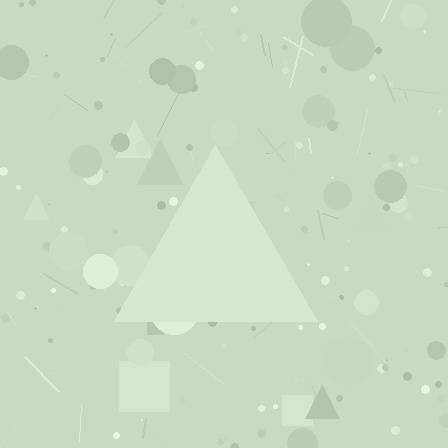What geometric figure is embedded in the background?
A triangle is embedded in the background.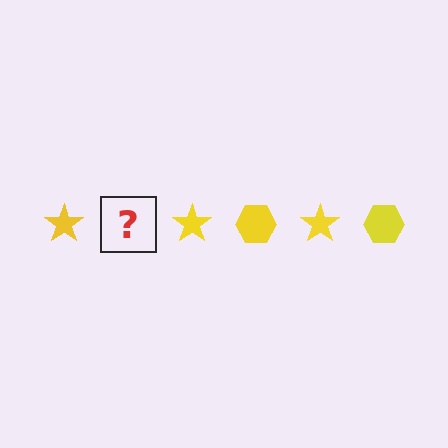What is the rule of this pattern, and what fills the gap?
The rule is that the pattern cycles through star, hexagon shapes in yellow. The gap should be filled with a yellow hexagon.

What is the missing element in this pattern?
The missing element is a yellow hexagon.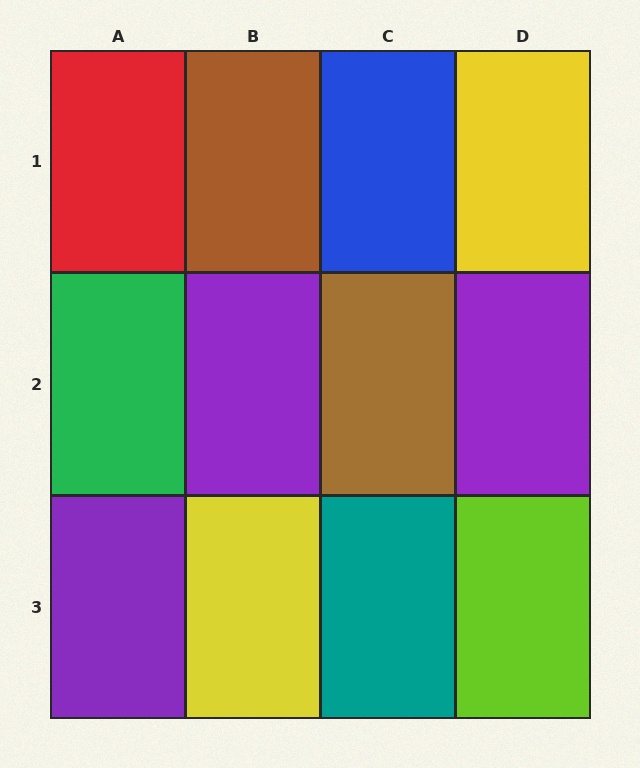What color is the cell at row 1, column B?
Brown.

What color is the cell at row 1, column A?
Red.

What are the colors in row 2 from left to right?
Green, purple, brown, purple.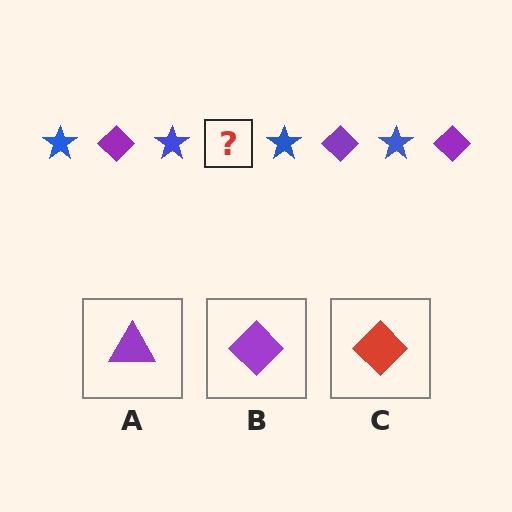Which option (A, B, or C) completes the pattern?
B.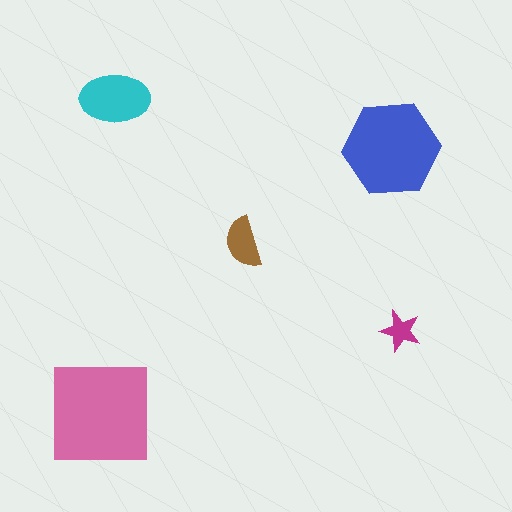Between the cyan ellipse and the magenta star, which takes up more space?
The cyan ellipse.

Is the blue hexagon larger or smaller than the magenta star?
Larger.